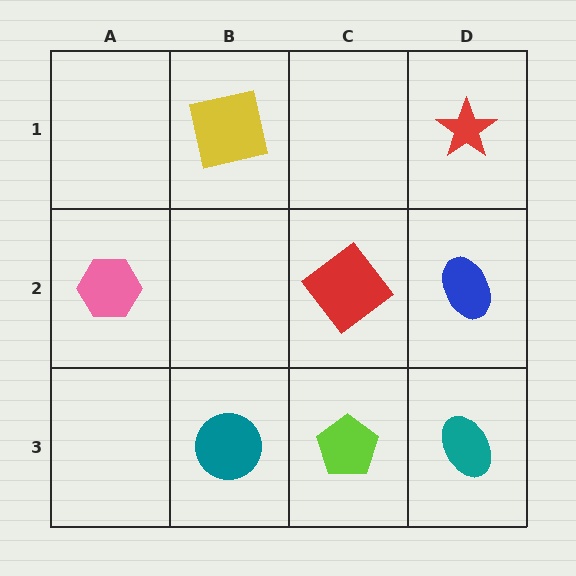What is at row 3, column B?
A teal circle.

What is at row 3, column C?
A lime pentagon.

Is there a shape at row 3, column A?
No, that cell is empty.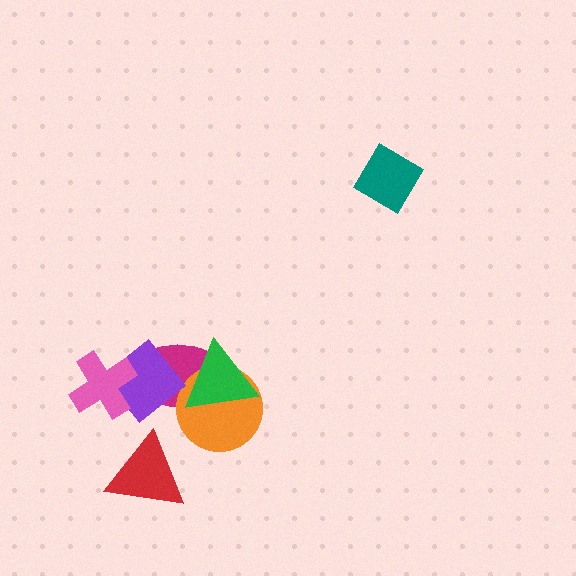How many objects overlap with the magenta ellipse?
3 objects overlap with the magenta ellipse.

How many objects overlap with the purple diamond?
2 objects overlap with the purple diamond.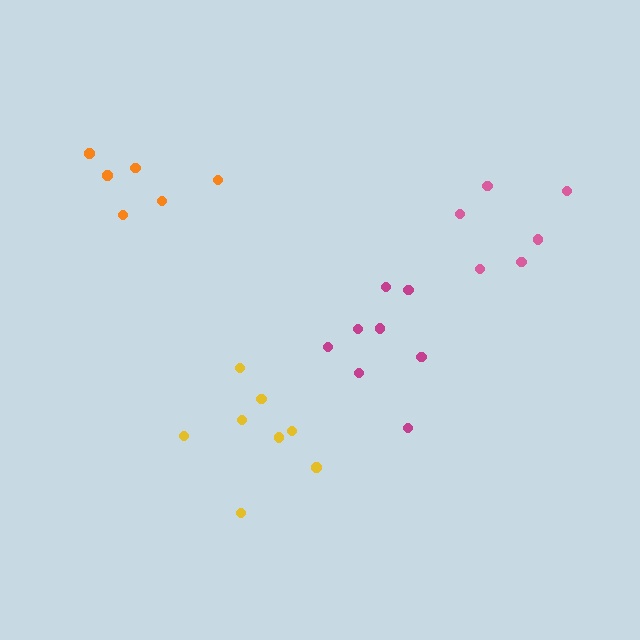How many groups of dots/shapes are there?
There are 4 groups.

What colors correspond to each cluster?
The clusters are colored: pink, orange, magenta, yellow.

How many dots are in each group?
Group 1: 6 dots, Group 2: 6 dots, Group 3: 8 dots, Group 4: 8 dots (28 total).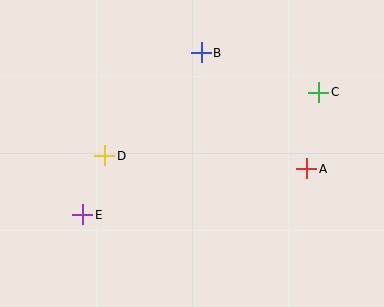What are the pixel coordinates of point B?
Point B is at (201, 53).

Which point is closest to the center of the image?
Point D at (105, 156) is closest to the center.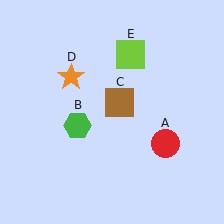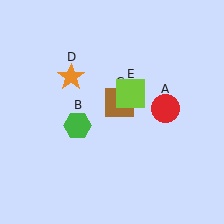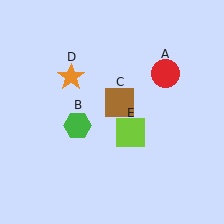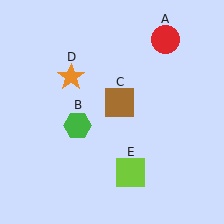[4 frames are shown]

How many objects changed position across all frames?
2 objects changed position: red circle (object A), lime square (object E).